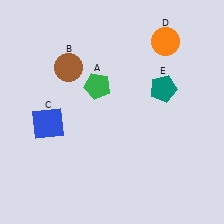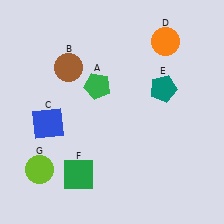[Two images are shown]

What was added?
A green square (F), a lime circle (G) were added in Image 2.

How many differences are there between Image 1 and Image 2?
There are 2 differences between the two images.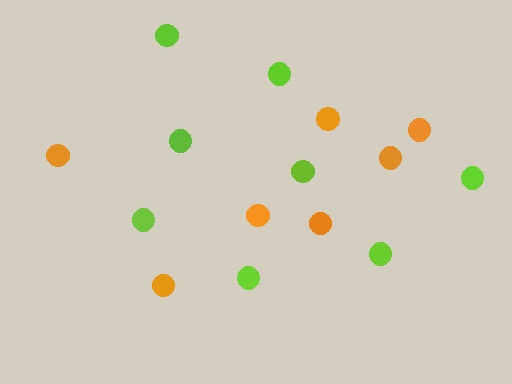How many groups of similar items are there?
There are 2 groups: one group of lime circles (8) and one group of orange circles (7).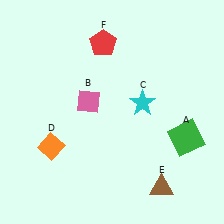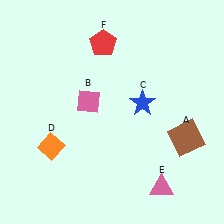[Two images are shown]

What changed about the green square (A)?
In Image 1, A is green. In Image 2, it changed to brown.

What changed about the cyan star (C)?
In Image 1, C is cyan. In Image 2, it changed to blue.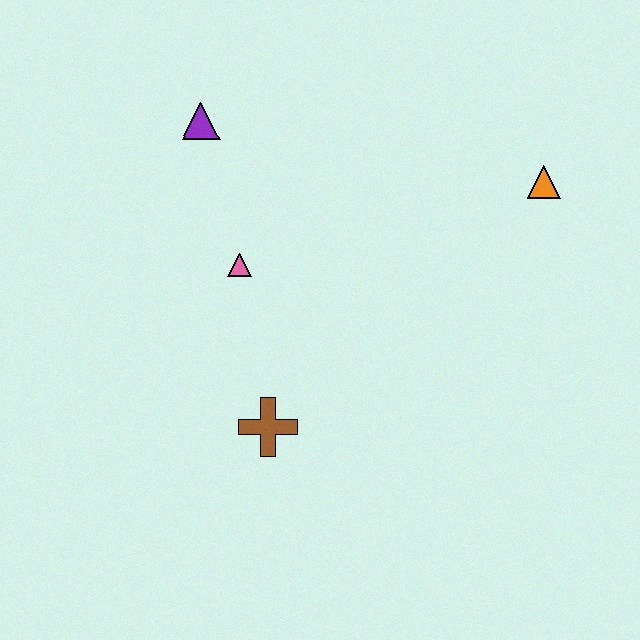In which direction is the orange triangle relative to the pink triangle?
The orange triangle is to the right of the pink triangle.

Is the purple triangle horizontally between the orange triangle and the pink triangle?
No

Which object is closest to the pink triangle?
The purple triangle is closest to the pink triangle.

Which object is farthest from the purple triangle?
The orange triangle is farthest from the purple triangle.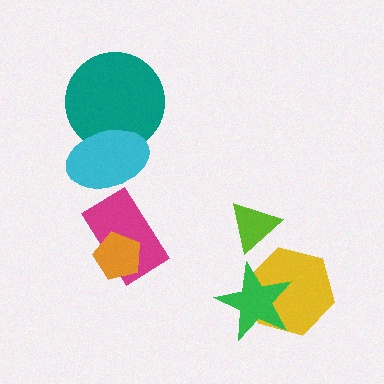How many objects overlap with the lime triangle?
0 objects overlap with the lime triangle.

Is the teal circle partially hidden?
Yes, it is partially covered by another shape.